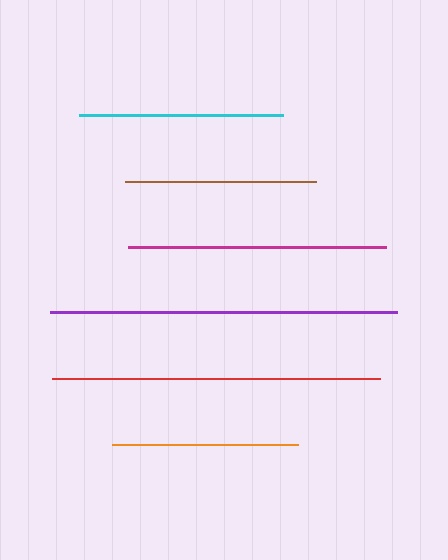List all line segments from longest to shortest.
From longest to shortest: purple, red, magenta, cyan, brown, orange.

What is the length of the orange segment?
The orange segment is approximately 186 pixels long.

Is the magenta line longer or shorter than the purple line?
The purple line is longer than the magenta line.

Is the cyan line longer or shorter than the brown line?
The cyan line is longer than the brown line.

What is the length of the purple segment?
The purple segment is approximately 347 pixels long.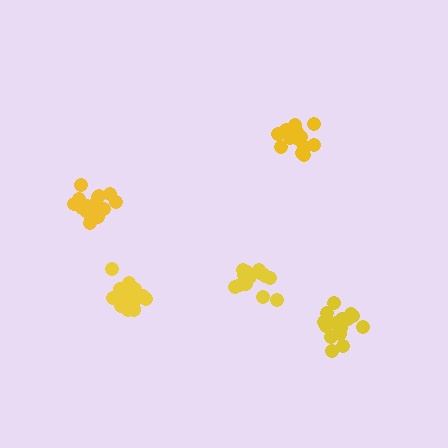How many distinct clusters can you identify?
There are 5 distinct clusters.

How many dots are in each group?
Group 1: 16 dots, Group 2: 19 dots, Group 3: 16 dots, Group 4: 15 dots, Group 5: 16 dots (82 total).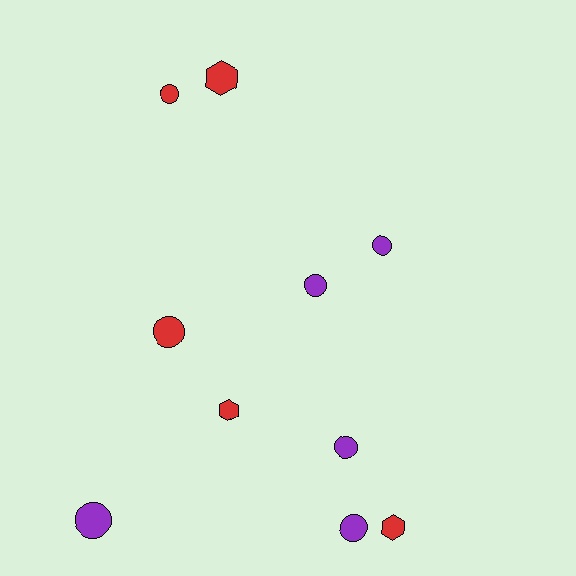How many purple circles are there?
There are 5 purple circles.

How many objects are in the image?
There are 10 objects.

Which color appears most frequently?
Red, with 5 objects.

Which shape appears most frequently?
Circle, with 7 objects.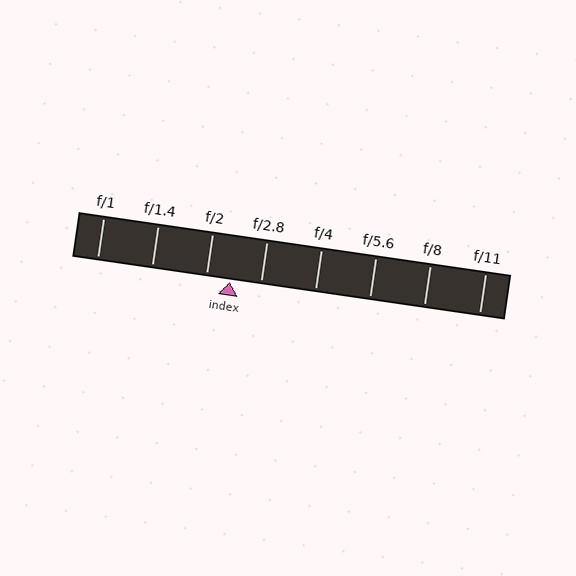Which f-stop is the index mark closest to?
The index mark is closest to f/2.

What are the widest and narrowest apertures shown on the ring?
The widest aperture shown is f/1 and the narrowest is f/11.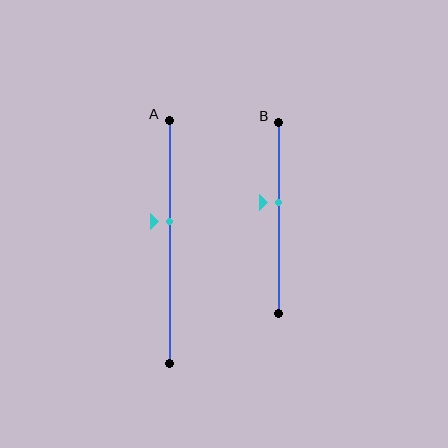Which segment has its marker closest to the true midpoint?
Segment B has its marker closest to the true midpoint.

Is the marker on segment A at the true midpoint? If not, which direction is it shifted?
No, the marker on segment A is shifted upward by about 8% of the segment length.